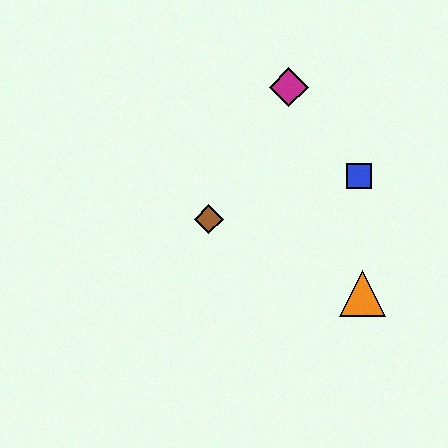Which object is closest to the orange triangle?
The blue square is closest to the orange triangle.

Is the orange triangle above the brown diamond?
No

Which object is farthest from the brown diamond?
The orange triangle is farthest from the brown diamond.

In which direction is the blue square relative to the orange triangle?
The blue square is above the orange triangle.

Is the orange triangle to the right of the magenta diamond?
Yes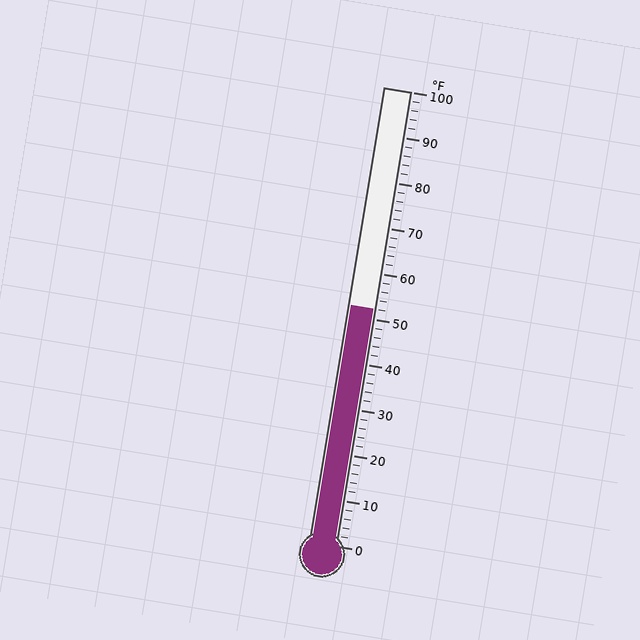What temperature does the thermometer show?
The thermometer shows approximately 52°F.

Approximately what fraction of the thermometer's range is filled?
The thermometer is filled to approximately 50% of its range.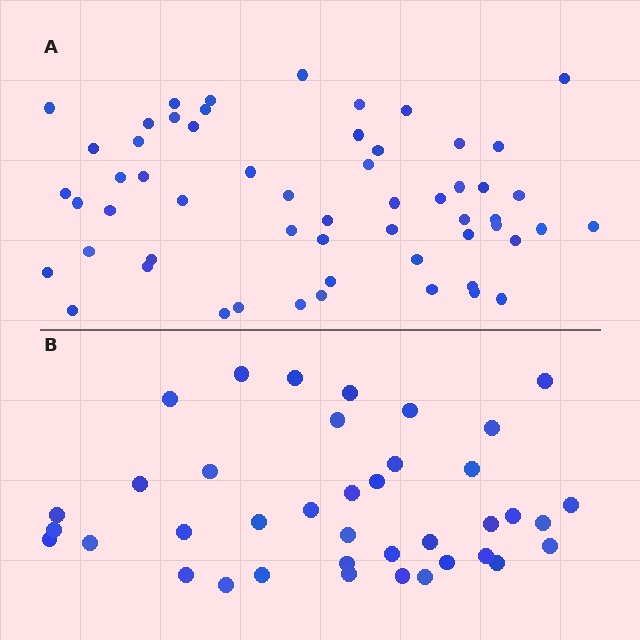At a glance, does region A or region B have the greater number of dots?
Region A (the top region) has more dots.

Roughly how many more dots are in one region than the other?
Region A has approximately 20 more dots than region B.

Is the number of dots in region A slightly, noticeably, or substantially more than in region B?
Region A has substantially more. The ratio is roughly 1.5 to 1.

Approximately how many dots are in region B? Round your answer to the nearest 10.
About 40 dots. (The exact count is 39, which rounds to 40.)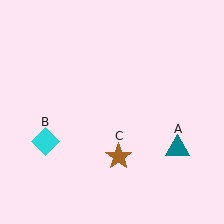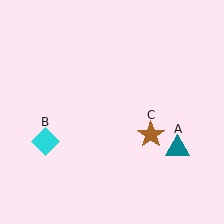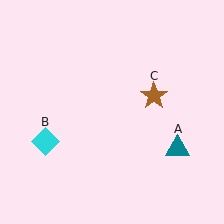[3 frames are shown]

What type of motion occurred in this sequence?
The brown star (object C) rotated counterclockwise around the center of the scene.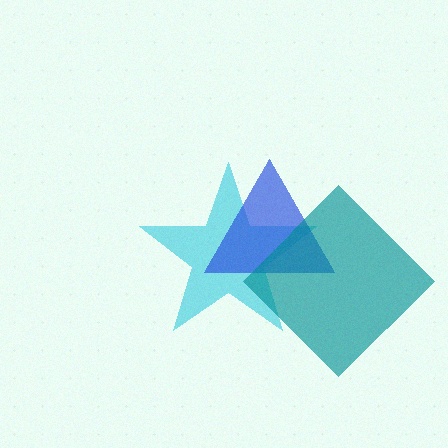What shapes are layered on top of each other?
The layered shapes are: a cyan star, a blue triangle, a teal diamond.